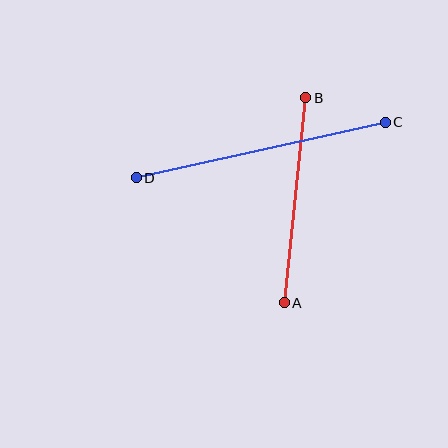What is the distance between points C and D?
The distance is approximately 255 pixels.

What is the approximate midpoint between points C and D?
The midpoint is at approximately (261, 150) pixels.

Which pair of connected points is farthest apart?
Points C and D are farthest apart.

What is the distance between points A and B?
The distance is approximately 206 pixels.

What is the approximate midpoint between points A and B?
The midpoint is at approximately (295, 200) pixels.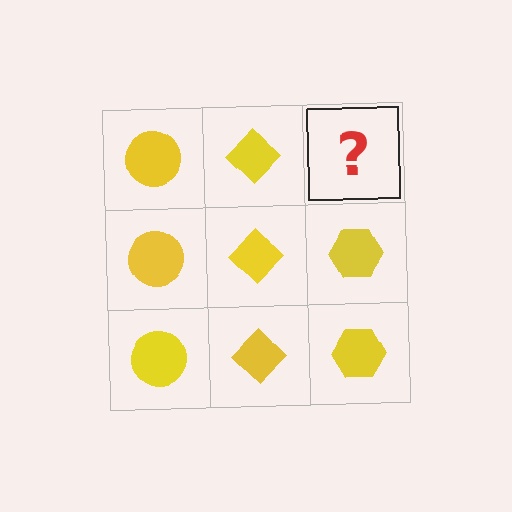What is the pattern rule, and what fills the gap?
The rule is that each column has a consistent shape. The gap should be filled with a yellow hexagon.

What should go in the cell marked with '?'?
The missing cell should contain a yellow hexagon.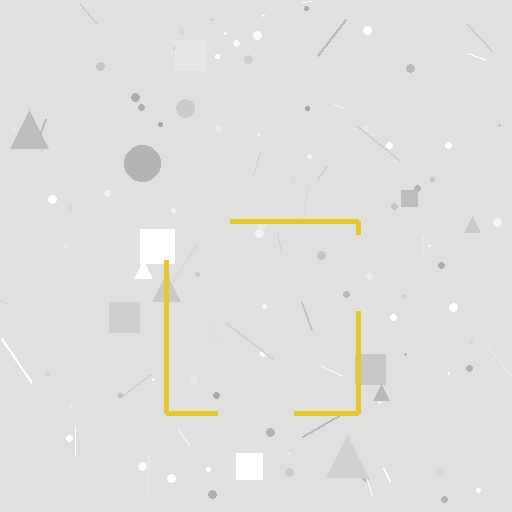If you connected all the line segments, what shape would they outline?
They would outline a square.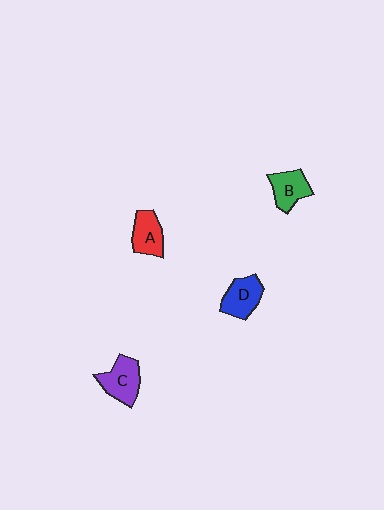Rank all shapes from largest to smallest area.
From largest to smallest: C (purple), D (blue), B (green), A (red).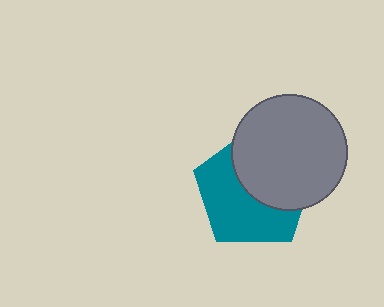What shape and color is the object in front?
The object in front is a gray circle.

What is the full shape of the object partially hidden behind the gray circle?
The partially hidden object is a teal pentagon.